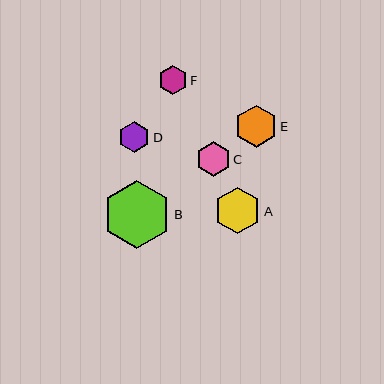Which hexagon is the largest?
Hexagon B is the largest with a size of approximately 68 pixels.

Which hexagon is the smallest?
Hexagon F is the smallest with a size of approximately 29 pixels.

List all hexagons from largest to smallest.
From largest to smallest: B, A, E, C, D, F.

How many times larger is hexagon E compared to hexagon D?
Hexagon E is approximately 1.4 times the size of hexagon D.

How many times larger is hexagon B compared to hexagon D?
Hexagon B is approximately 2.2 times the size of hexagon D.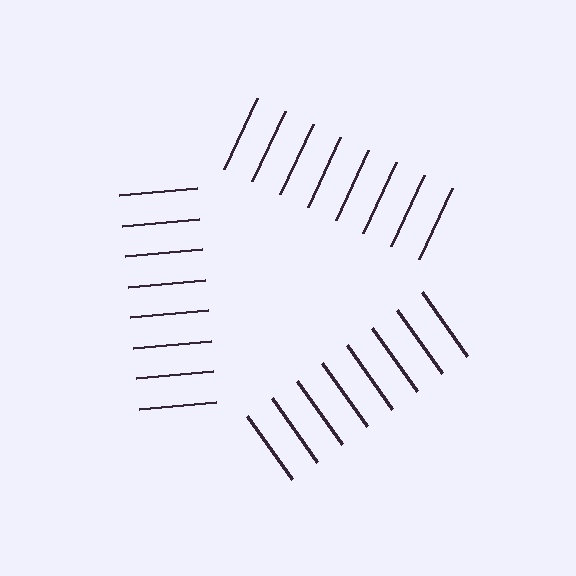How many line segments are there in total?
24 — 8 along each of the 3 edges.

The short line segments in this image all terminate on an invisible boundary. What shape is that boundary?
An illusory triangle — the line segments terminate on its edges but no continuous stroke is drawn.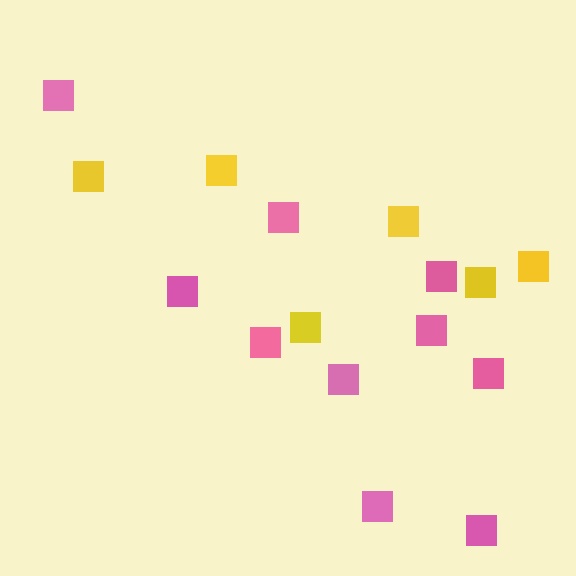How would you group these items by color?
There are 2 groups: one group of pink squares (10) and one group of yellow squares (6).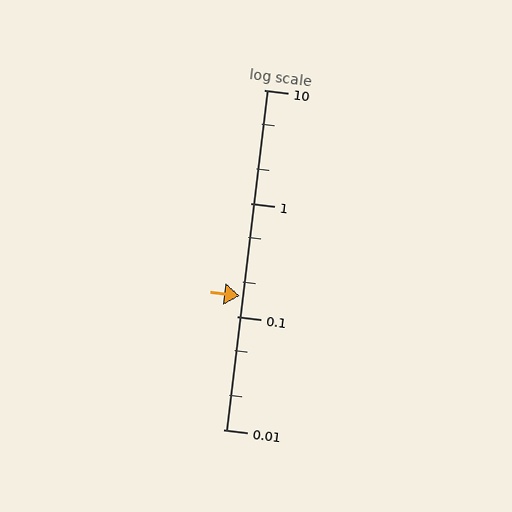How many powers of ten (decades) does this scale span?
The scale spans 3 decades, from 0.01 to 10.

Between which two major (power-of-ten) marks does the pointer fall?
The pointer is between 0.1 and 1.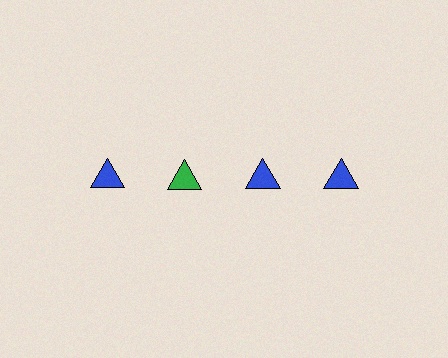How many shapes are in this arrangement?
There are 4 shapes arranged in a grid pattern.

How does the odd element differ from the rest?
It has a different color: green instead of blue.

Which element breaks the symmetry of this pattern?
The green triangle in the top row, second from left column breaks the symmetry. All other shapes are blue triangles.